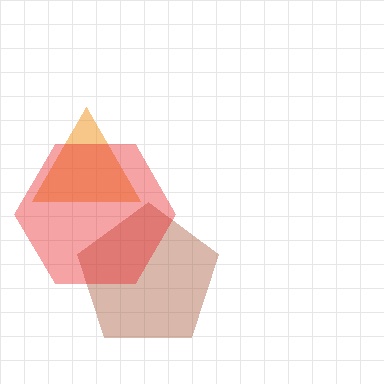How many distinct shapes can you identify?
There are 3 distinct shapes: an orange triangle, a brown pentagon, a red hexagon.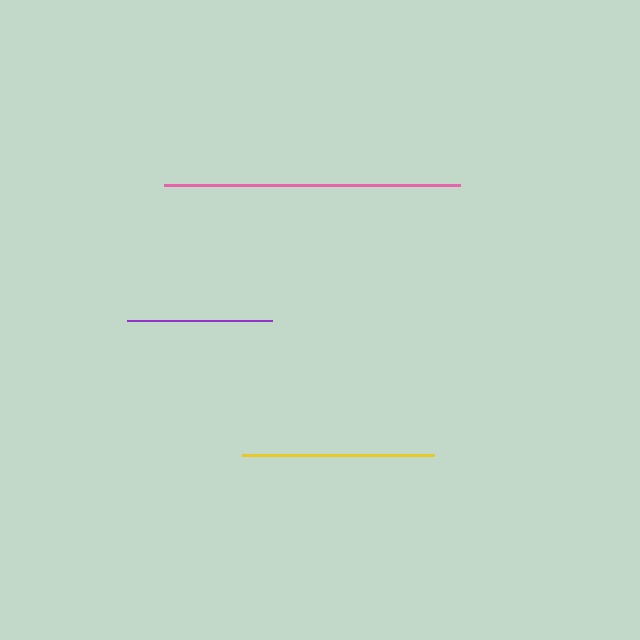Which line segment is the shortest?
The purple line is the shortest at approximately 145 pixels.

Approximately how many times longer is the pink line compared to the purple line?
The pink line is approximately 2.0 times the length of the purple line.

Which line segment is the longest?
The pink line is the longest at approximately 297 pixels.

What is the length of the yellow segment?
The yellow segment is approximately 192 pixels long.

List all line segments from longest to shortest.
From longest to shortest: pink, yellow, purple.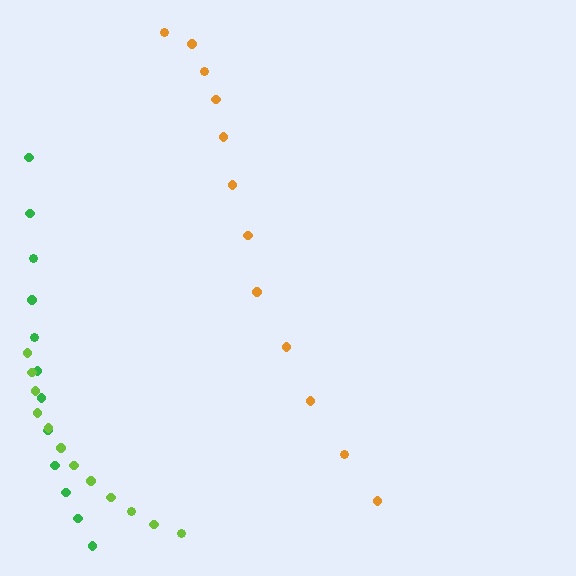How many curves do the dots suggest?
There are 3 distinct paths.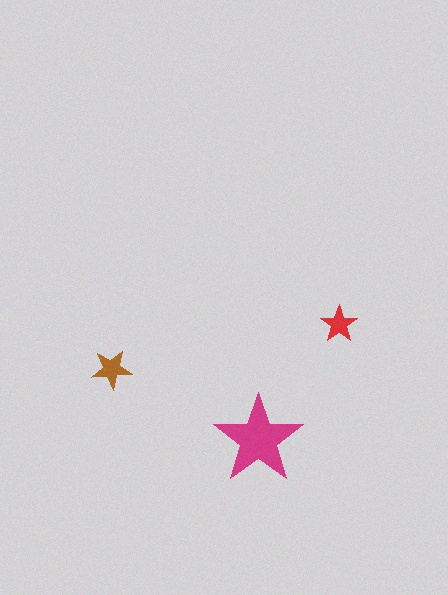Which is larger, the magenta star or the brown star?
The magenta one.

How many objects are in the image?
There are 3 objects in the image.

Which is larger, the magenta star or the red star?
The magenta one.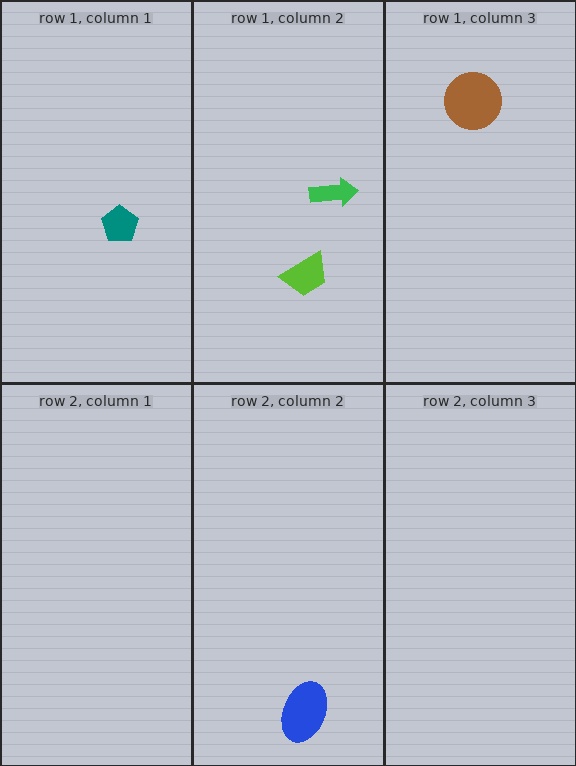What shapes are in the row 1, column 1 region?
The teal pentagon.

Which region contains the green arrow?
The row 1, column 2 region.